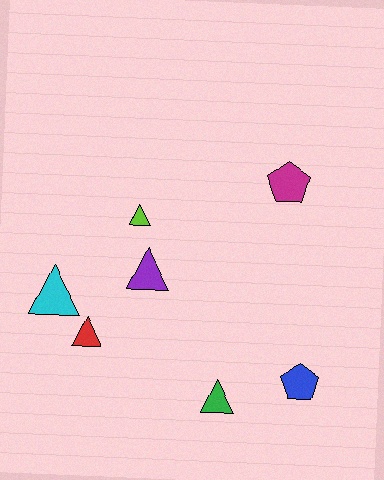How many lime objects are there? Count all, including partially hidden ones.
There is 1 lime object.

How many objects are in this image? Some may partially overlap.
There are 7 objects.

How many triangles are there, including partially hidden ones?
There are 5 triangles.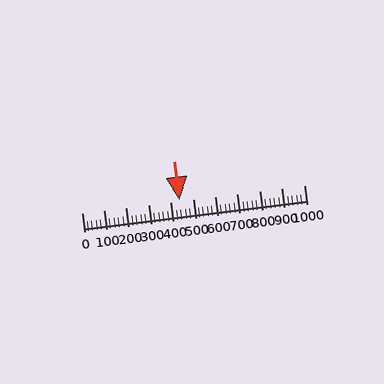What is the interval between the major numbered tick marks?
The major tick marks are spaced 100 units apart.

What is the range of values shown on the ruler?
The ruler shows values from 0 to 1000.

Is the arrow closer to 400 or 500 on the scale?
The arrow is closer to 400.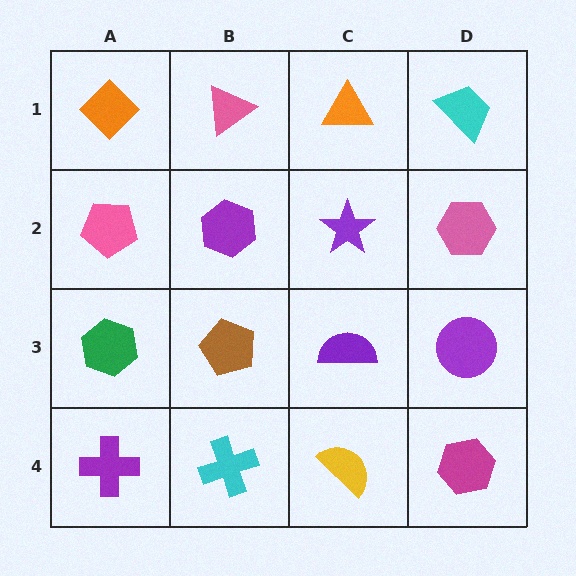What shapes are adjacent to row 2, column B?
A pink triangle (row 1, column B), a brown pentagon (row 3, column B), a pink pentagon (row 2, column A), a purple star (row 2, column C).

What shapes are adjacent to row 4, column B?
A brown pentagon (row 3, column B), a purple cross (row 4, column A), a yellow semicircle (row 4, column C).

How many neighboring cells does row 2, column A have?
3.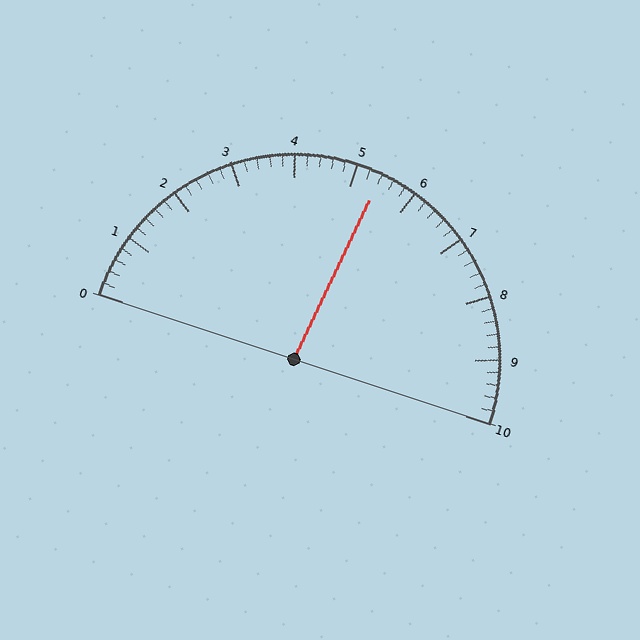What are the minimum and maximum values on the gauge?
The gauge ranges from 0 to 10.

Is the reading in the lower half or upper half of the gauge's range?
The reading is in the upper half of the range (0 to 10).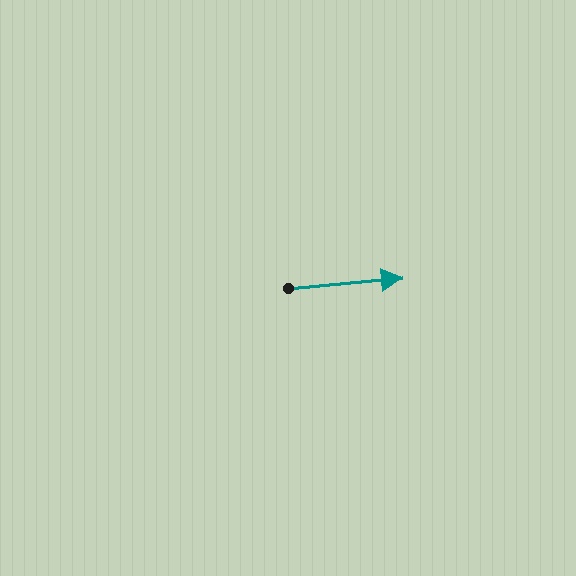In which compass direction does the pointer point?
East.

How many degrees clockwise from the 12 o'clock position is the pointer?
Approximately 85 degrees.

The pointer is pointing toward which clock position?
Roughly 3 o'clock.